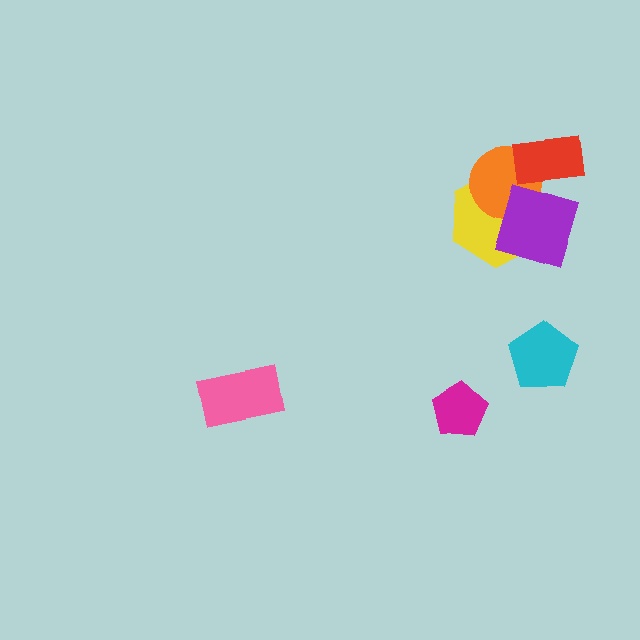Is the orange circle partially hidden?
Yes, it is partially covered by another shape.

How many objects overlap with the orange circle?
3 objects overlap with the orange circle.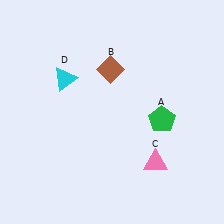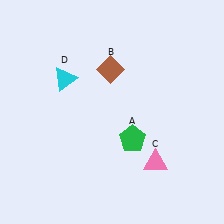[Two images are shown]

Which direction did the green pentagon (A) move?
The green pentagon (A) moved left.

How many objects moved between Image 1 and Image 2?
1 object moved between the two images.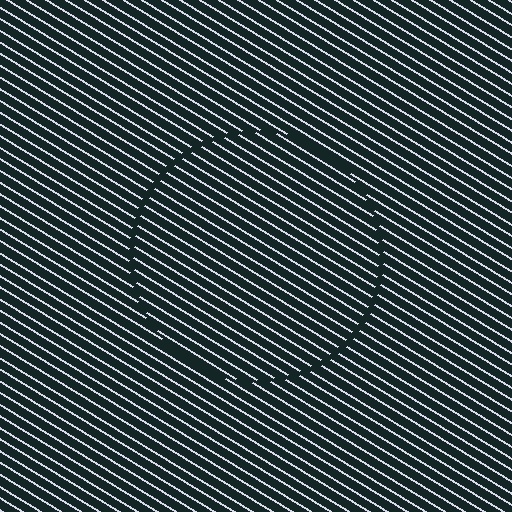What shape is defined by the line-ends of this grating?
An illusory circle. The interior of the shape contains the same grating, shifted by half a period — the contour is defined by the phase discontinuity where line-ends from the inner and outer gratings abut.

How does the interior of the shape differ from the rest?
The interior of the shape contains the same grating, shifted by half a period — the contour is defined by the phase discontinuity where line-ends from the inner and outer gratings abut.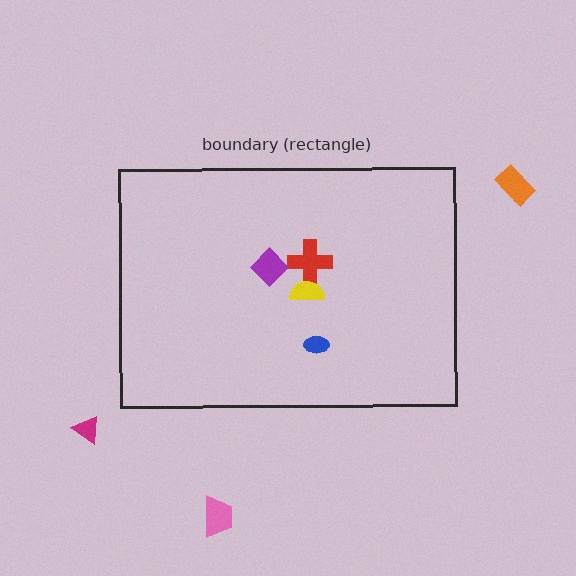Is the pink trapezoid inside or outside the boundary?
Outside.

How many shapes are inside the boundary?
4 inside, 3 outside.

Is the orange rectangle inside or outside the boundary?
Outside.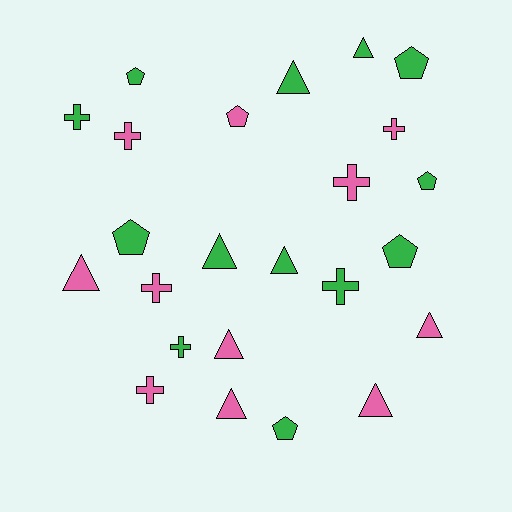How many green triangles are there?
There are 4 green triangles.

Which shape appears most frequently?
Triangle, with 9 objects.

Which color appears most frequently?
Green, with 13 objects.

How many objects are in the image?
There are 24 objects.